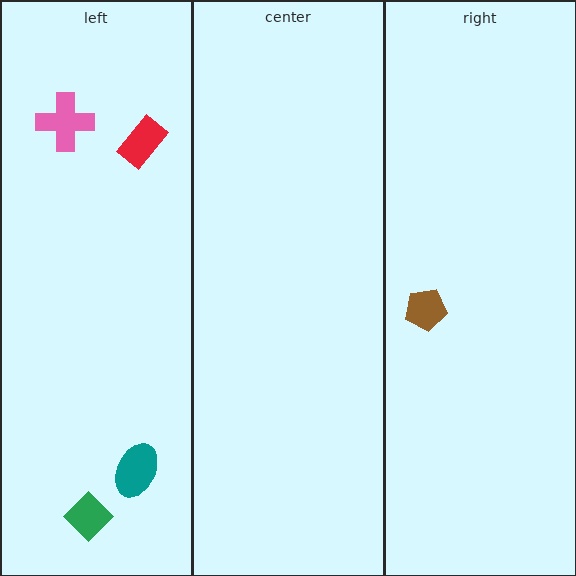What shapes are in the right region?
The brown pentagon.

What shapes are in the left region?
The red rectangle, the pink cross, the green diamond, the teal ellipse.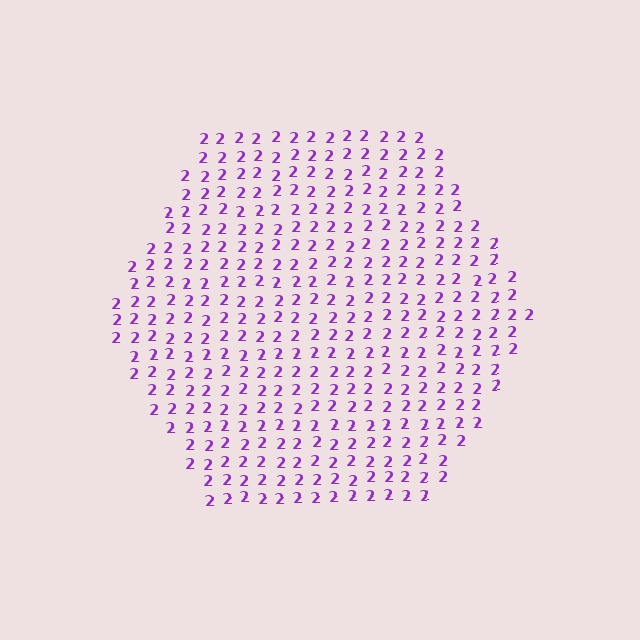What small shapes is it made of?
It is made of small digit 2's.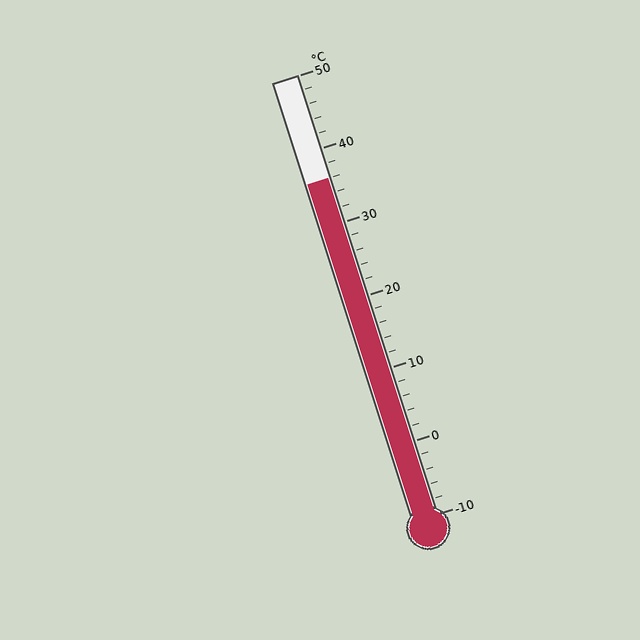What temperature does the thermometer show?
The thermometer shows approximately 36°C.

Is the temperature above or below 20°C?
The temperature is above 20°C.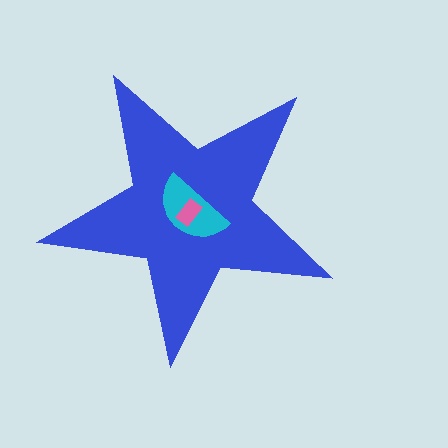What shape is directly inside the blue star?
The cyan semicircle.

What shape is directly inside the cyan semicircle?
The pink rectangle.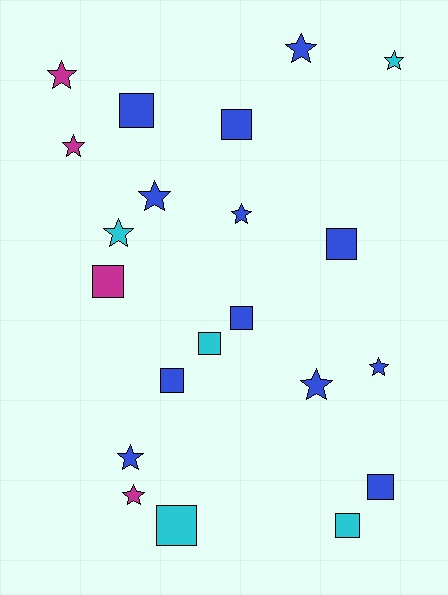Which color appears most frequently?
Blue, with 12 objects.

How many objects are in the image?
There are 21 objects.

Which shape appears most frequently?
Star, with 11 objects.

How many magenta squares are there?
There is 1 magenta square.